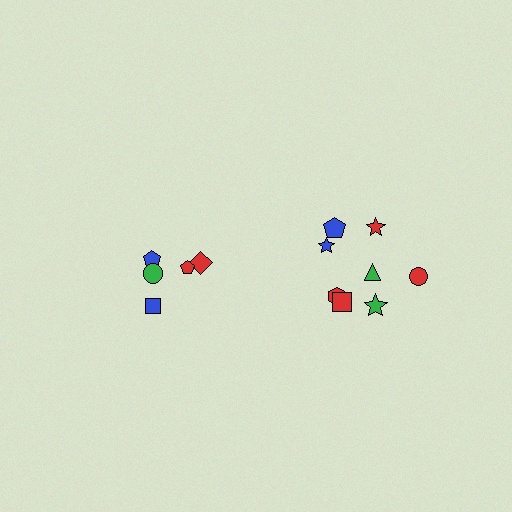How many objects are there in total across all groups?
There are 13 objects.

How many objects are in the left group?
There are 5 objects.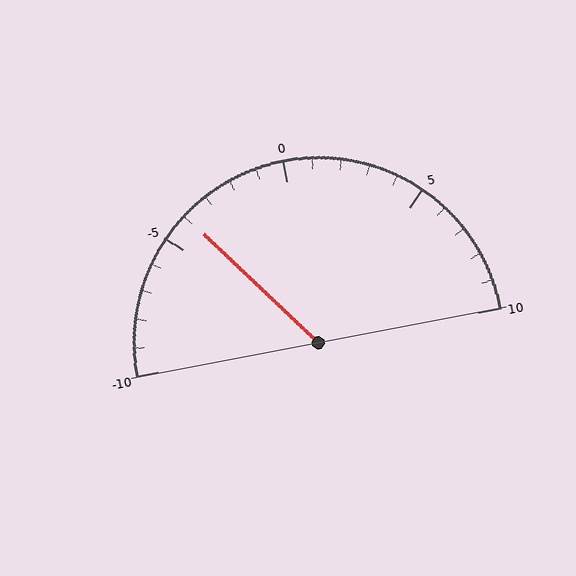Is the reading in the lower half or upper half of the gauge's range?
The reading is in the lower half of the range (-10 to 10).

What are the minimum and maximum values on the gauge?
The gauge ranges from -10 to 10.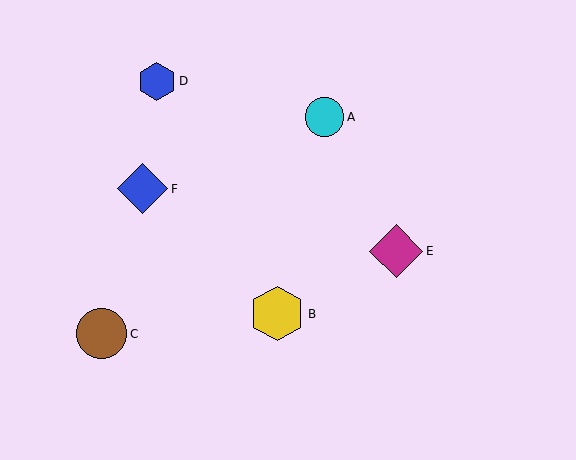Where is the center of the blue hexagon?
The center of the blue hexagon is at (157, 81).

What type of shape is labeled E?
Shape E is a magenta diamond.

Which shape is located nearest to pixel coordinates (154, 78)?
The blue hexagon (labeled D) at (157, 81) is nearest to that location.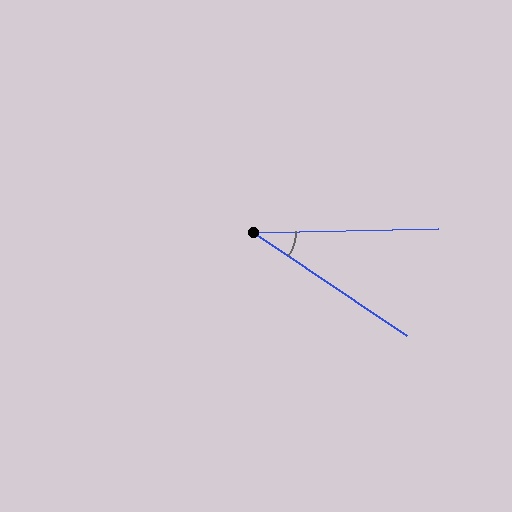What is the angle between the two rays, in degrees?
Approximately 35 degrees.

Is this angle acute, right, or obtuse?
It is acute.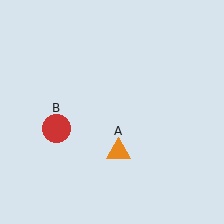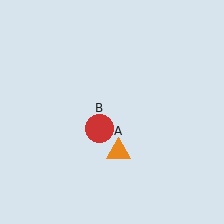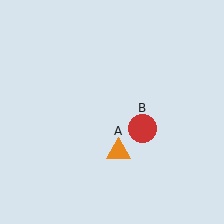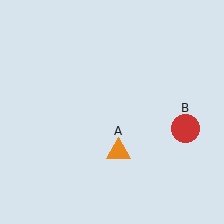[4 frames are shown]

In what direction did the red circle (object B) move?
The red circle (object B) moved right.